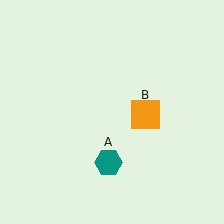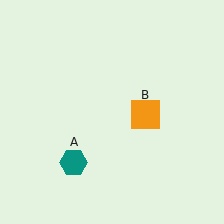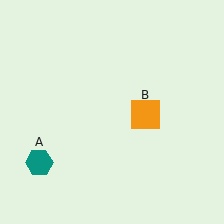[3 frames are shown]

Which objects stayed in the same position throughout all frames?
Orange square (object B) remained stationary.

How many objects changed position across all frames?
1 object changed position: teal hexagon (object A).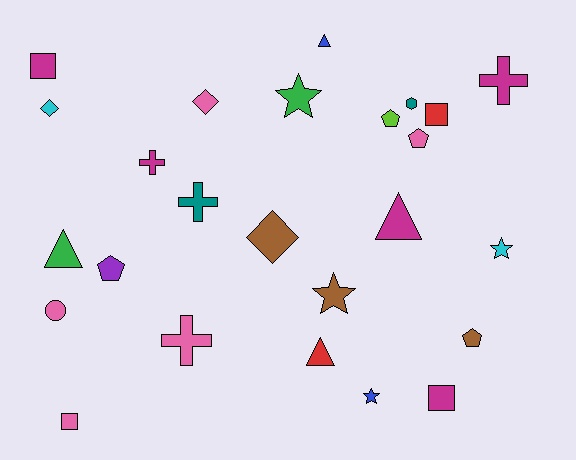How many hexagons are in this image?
There is 1 hexagon.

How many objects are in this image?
There are 25 objects.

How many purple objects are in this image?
There is 1 purple object.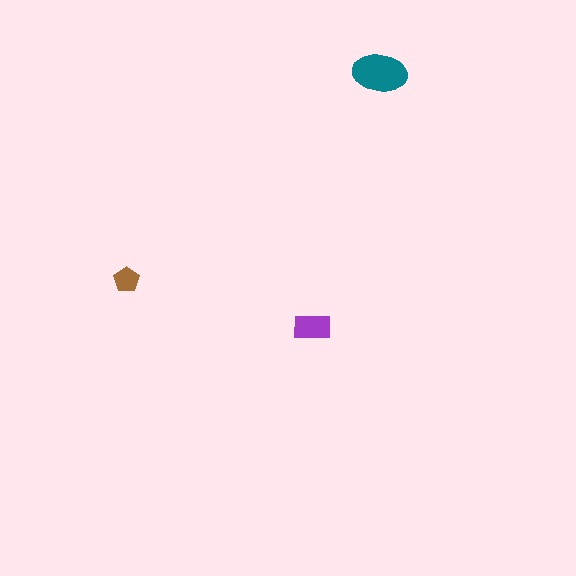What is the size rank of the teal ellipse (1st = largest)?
1st.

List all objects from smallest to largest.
The brown pentagon, the purple rectangle, the teal ellipse.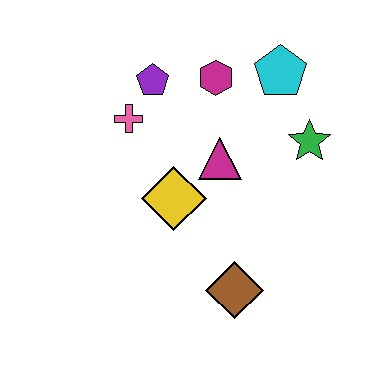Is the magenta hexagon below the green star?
No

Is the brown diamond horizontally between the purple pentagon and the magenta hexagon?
No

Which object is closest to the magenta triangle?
The yellow diamond is closest to the magenta triangle.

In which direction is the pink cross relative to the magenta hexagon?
The pink cross is to the left of the magenta hexagon.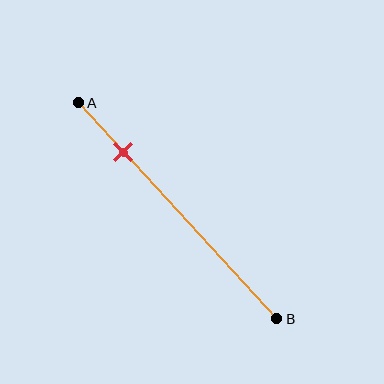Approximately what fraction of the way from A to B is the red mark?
The red mark is approximately 25% of the way from A to B.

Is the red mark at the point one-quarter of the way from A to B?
Yes, the mark is approximately at the one-quarter point.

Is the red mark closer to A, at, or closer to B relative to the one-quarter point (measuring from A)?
The red mark is approximately at the one-quarter point of segment AB.